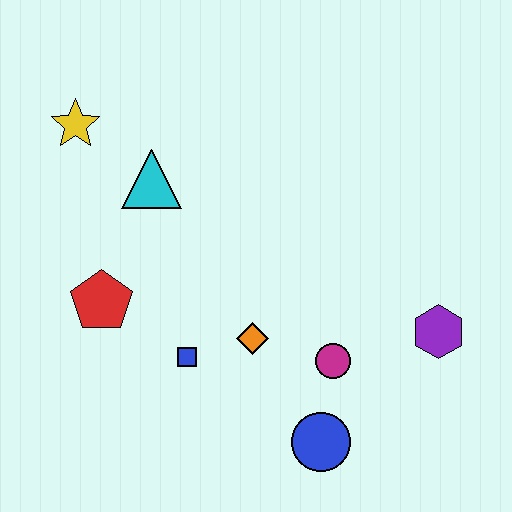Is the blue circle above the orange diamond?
No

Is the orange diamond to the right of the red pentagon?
Yes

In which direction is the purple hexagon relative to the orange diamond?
The purple hexagon is to the right of the orange diamond.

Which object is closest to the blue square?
The orange diamond is closest to the blue square.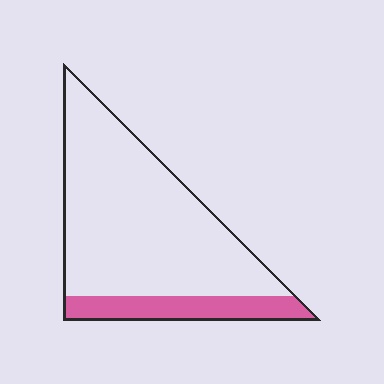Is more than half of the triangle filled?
No.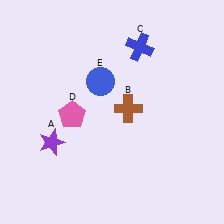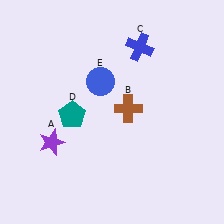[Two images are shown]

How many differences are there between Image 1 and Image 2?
There is 1 difference between the two images.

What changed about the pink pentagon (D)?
In Image 1, D is pink. In Image 2, it changed to teal.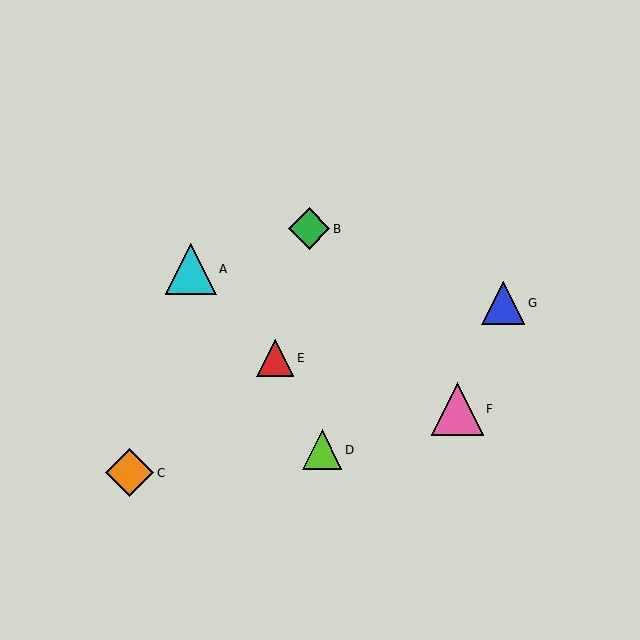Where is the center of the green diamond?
The center of the green diamond is at (309, 229).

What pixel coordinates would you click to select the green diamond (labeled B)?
Click at (309, 229) to select the green diamond B.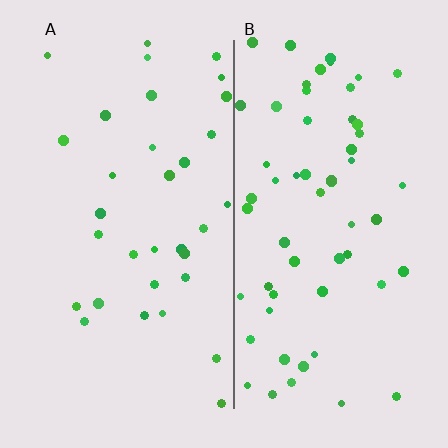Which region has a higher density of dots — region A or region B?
B (the right).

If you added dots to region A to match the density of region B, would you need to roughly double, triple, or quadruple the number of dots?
Approximately double.